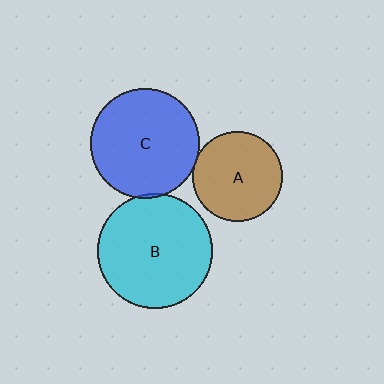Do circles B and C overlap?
Yes.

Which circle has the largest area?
Circle B (cyan).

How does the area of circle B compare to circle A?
Approximately 1.6 times.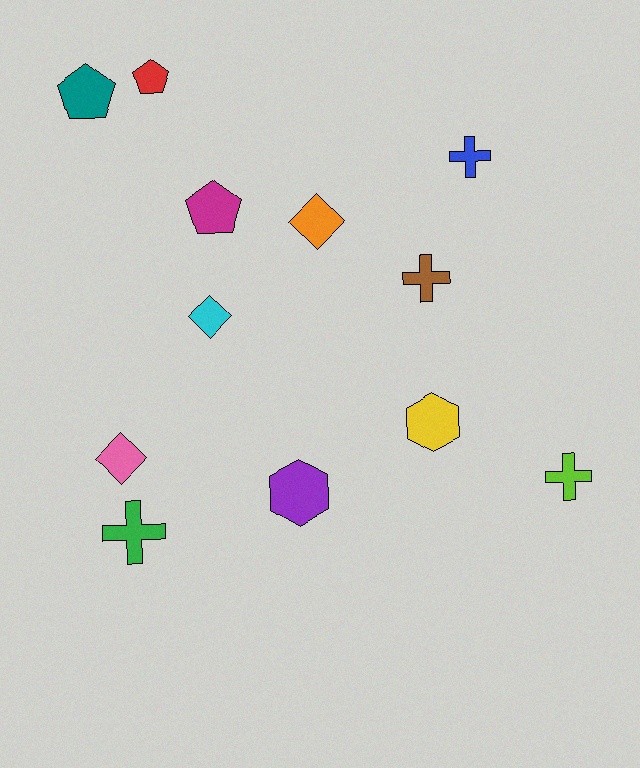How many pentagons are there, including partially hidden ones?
There are 3 pentagons.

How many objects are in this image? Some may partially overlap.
There are 12 objects.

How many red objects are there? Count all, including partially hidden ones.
There is 1 red object.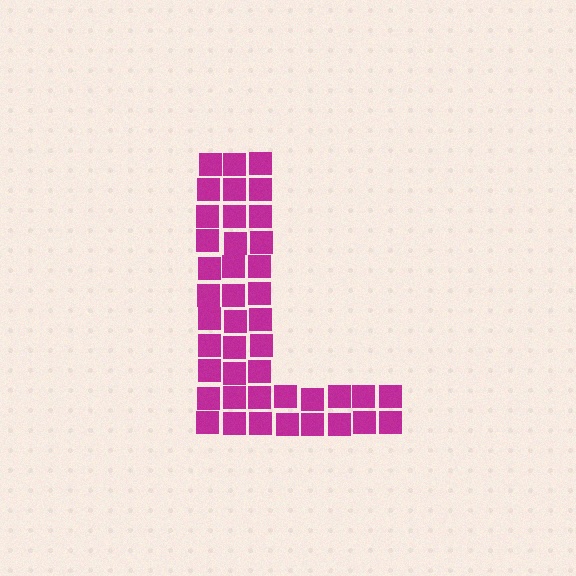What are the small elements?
The small elements are squares.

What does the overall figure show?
The overall figure shows the letter L.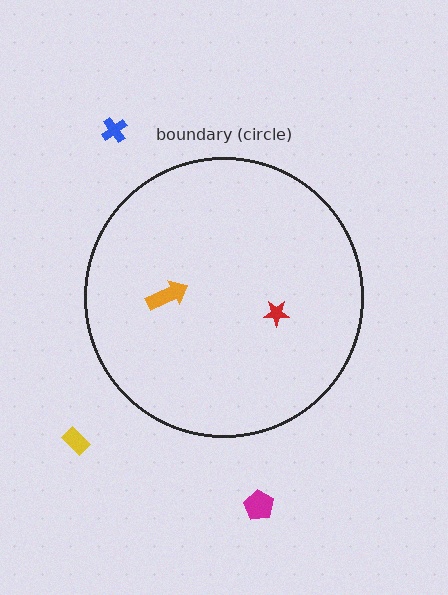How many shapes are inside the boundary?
2 inside, 3 outside.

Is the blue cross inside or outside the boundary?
Outside.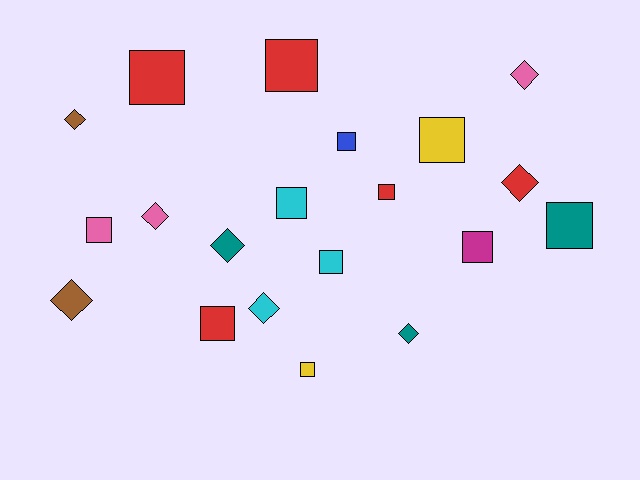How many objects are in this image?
There are 20 objects.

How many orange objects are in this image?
There are no orange objects.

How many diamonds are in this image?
There are 8 diamonds.